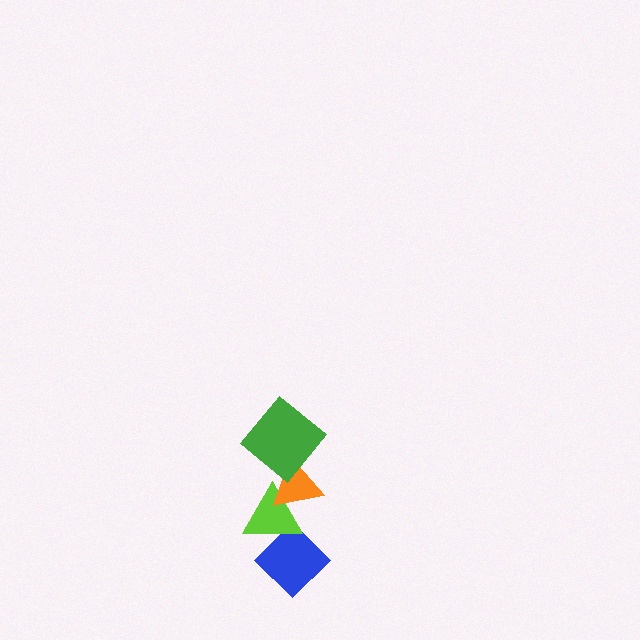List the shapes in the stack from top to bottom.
From top to bottom: the green diamond, the orange triangle, the lime triangle, the blue diamond.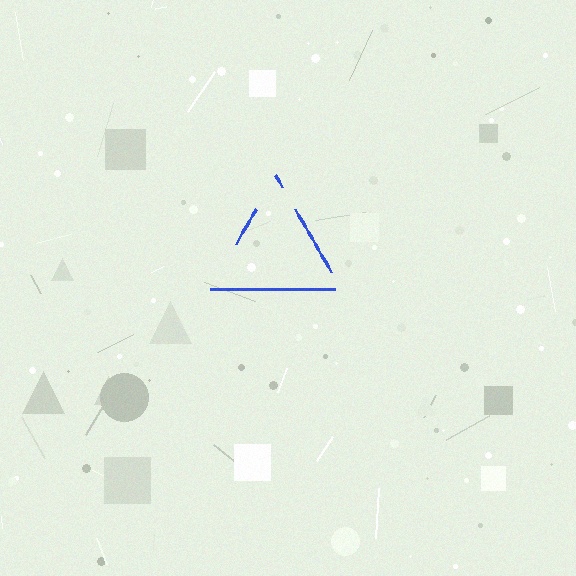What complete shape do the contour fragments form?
The contour fragments form a triangle.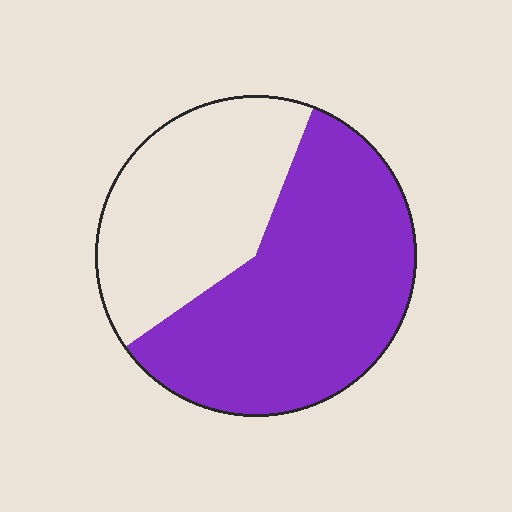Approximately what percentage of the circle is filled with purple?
Approximately 60%.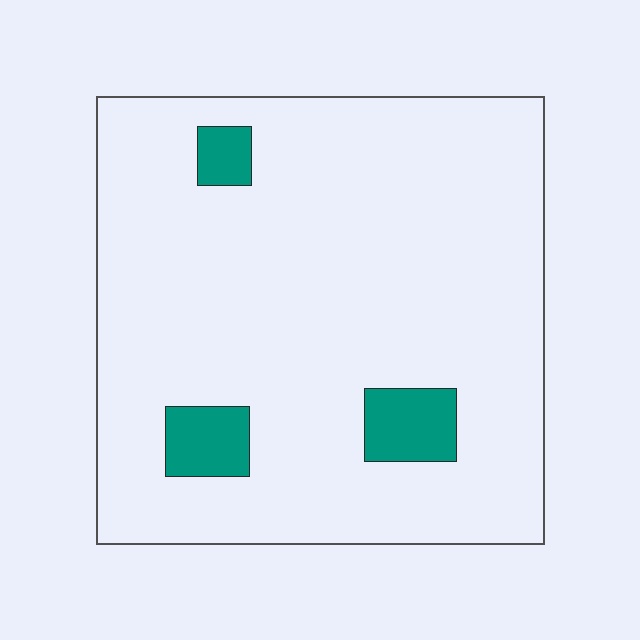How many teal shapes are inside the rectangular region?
3.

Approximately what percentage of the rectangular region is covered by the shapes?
Approximately 10%.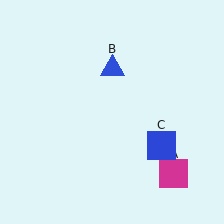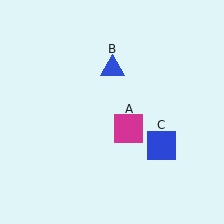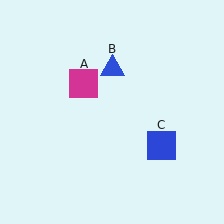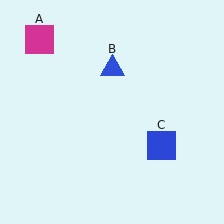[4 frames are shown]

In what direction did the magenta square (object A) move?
The magenta square (object A) moved up and to the left.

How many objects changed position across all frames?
1 object changed position: magenta square (object A).